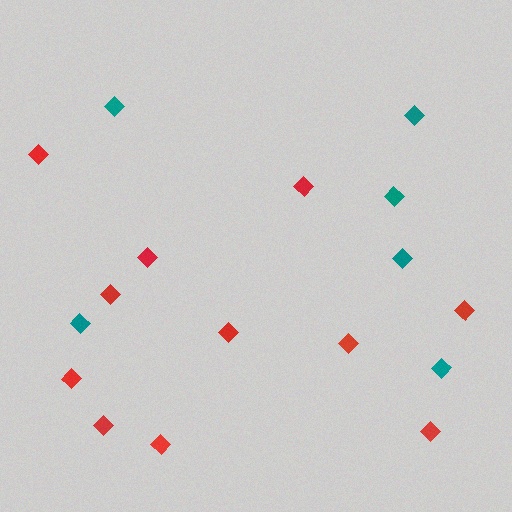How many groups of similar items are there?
There are 2 groups: one group of teal diamonds (6) and one group of red diamonds (11).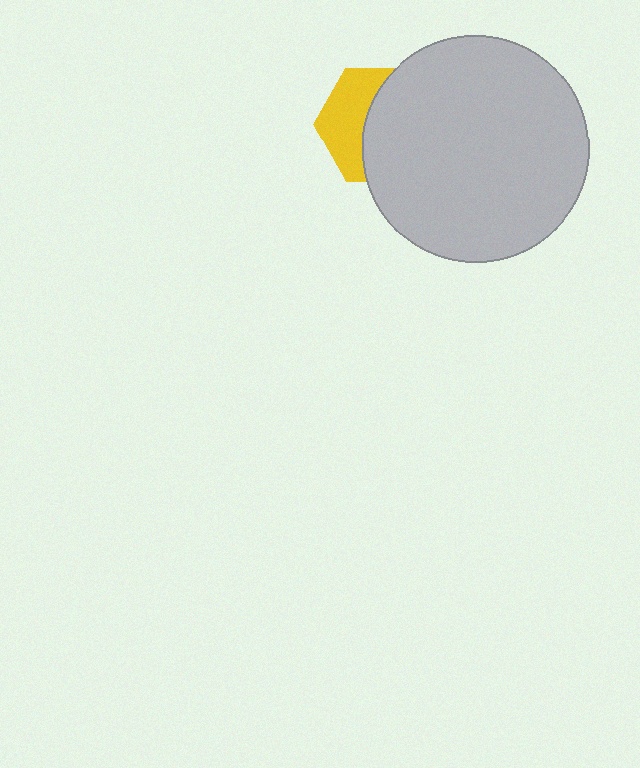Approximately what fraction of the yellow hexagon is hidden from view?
Roughly 59% of the yellow hexagon is hidden behind the light gray circle.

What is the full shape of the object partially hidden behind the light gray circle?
The partially hidden object is a yellow hexagon.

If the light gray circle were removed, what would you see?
You would see the complete yellow hexagon.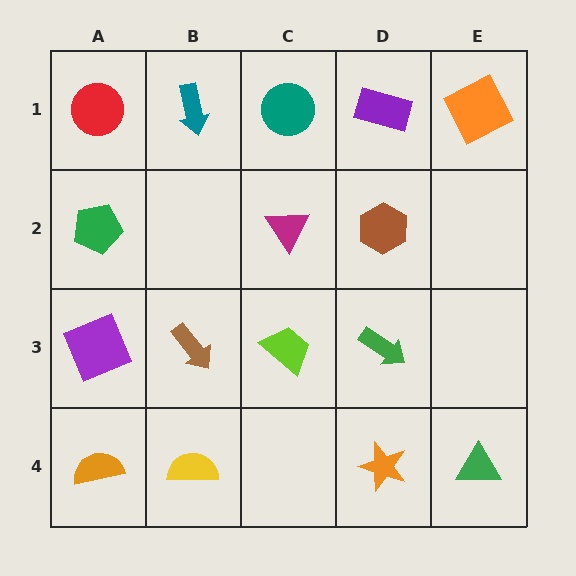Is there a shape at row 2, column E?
No, that cell is empty.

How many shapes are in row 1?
5 shapes.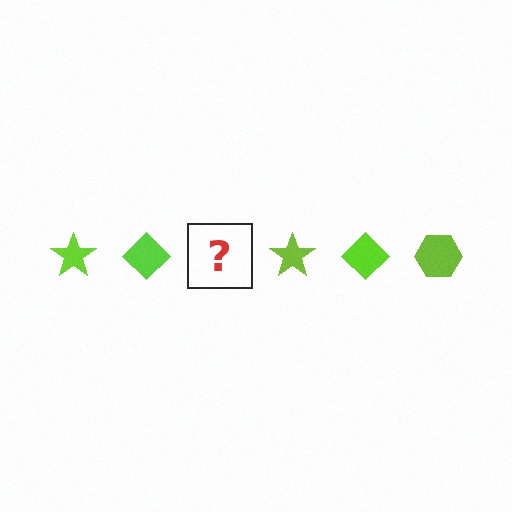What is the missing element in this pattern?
The missing element is a lime hexagon.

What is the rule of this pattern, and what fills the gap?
The rule is that the pattern cycles through star, diamond, hexagon shapes in lime. The gap should be filled with a lime hexagon.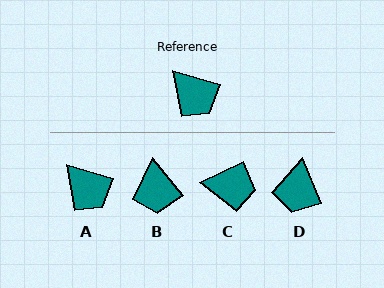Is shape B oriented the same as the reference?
No, it is off by about 36 degrees.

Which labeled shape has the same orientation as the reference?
A.